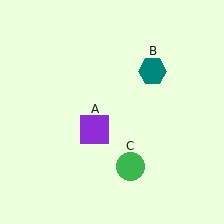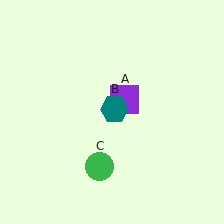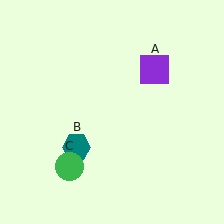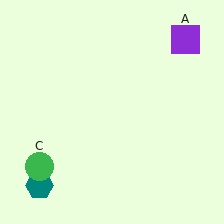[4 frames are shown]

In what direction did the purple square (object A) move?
The purple square (object A) moved up and to the right.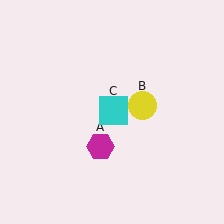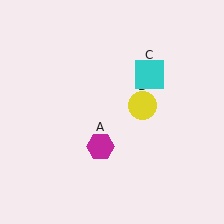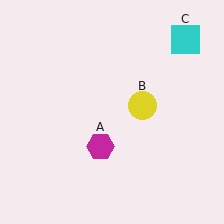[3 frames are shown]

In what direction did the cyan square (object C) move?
The cyan square (object C) moved up and to the right.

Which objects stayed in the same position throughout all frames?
Magenta hexagon (object A) and yellow circle (object B) remained stationary.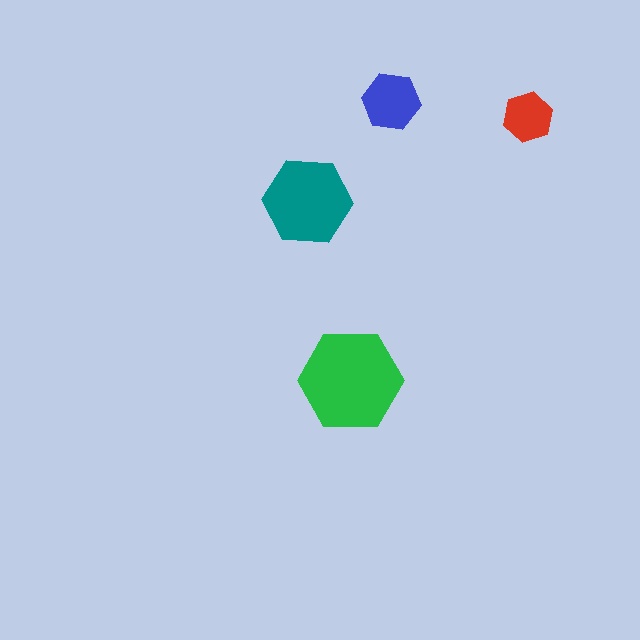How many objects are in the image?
There are 4 objects in the image.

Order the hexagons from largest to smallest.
the green one, the teal one, the blue one, the red one.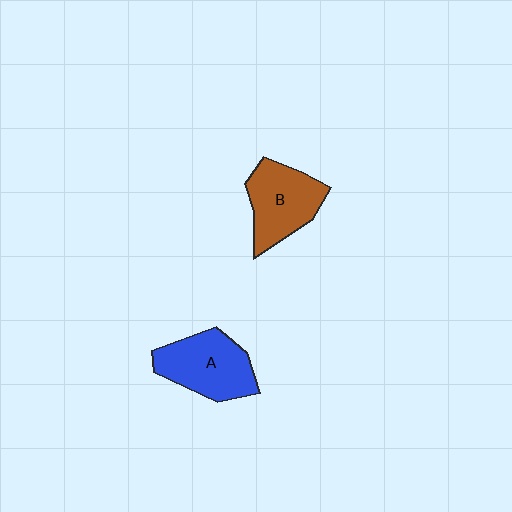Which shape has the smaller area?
Shape B (brown).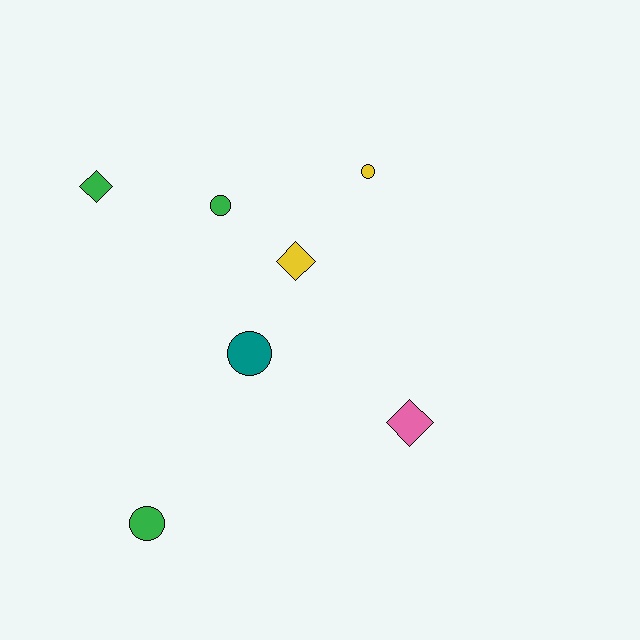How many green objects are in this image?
There are 3 green objects.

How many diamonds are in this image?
There are 3 diamonds.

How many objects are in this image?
There are 7 objects.